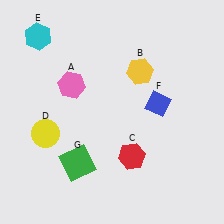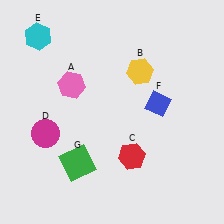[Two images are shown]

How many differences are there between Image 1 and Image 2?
There is 1 difference between the two images.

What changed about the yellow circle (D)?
In Image 1, D is yellow. In Image 2, it changed to magenta.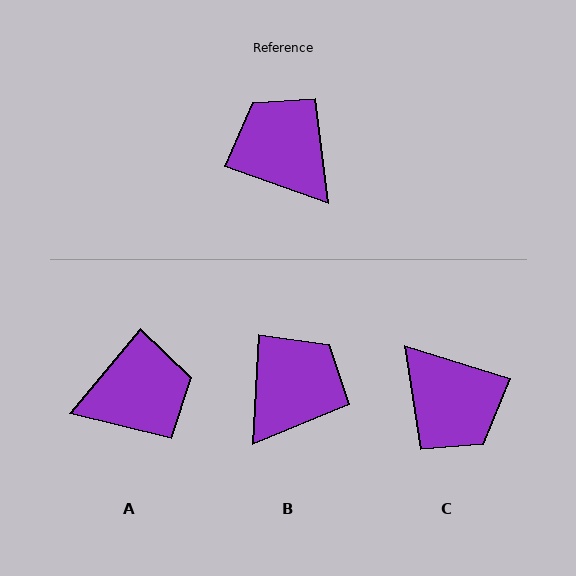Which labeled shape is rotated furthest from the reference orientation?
C, about 179 degrees away.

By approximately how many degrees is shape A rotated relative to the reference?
Approximately 111 degrees clockwise.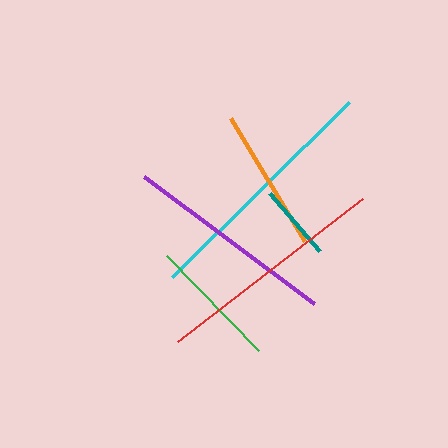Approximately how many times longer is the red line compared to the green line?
The red line is approximately 1.8 times the length of the green line.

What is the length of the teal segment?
The teal segment is approximately 76 pixels long.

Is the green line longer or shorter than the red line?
The red line is longer than the green line.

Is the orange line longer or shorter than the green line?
The orange line is longer than the green line.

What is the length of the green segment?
The green segment is approximately 132 pixels long.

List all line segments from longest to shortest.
From longest to shortest: cyan, red, purple, orange, green, teal.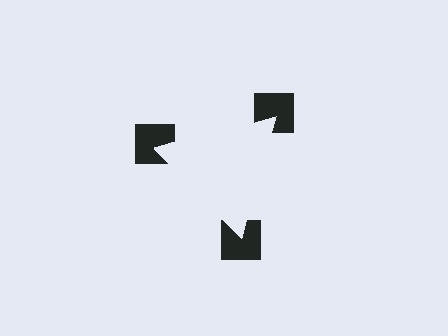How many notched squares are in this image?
There are 3 — one at each vertex of the illusory triangle.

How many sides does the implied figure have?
3 sides.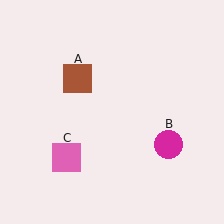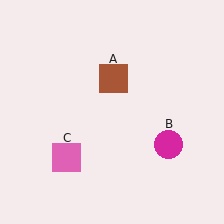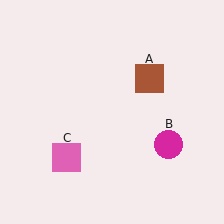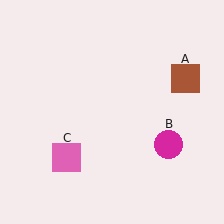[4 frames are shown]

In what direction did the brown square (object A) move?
The brown square (object A) moved right.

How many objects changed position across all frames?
1 object changed position: brown square (object A).